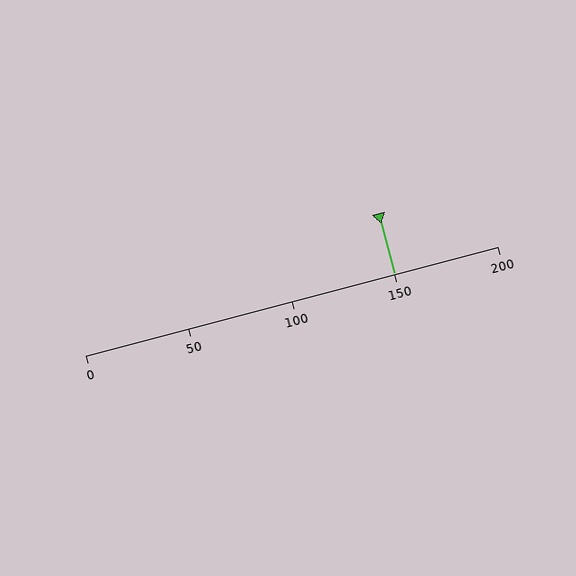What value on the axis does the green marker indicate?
The marker indicates approximately 150.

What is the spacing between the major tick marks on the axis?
The major ticks are spaced 50 apart.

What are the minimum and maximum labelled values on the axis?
The axis runs from 0 to 200.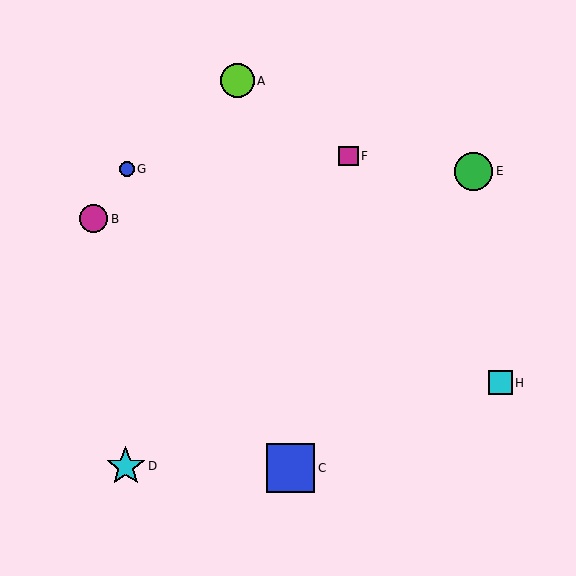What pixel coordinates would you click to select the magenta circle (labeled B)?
Click at (94, 219) to select the magenta circle B.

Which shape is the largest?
The blue square (labeled C) is the largest.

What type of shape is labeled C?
Shape C is a blue square.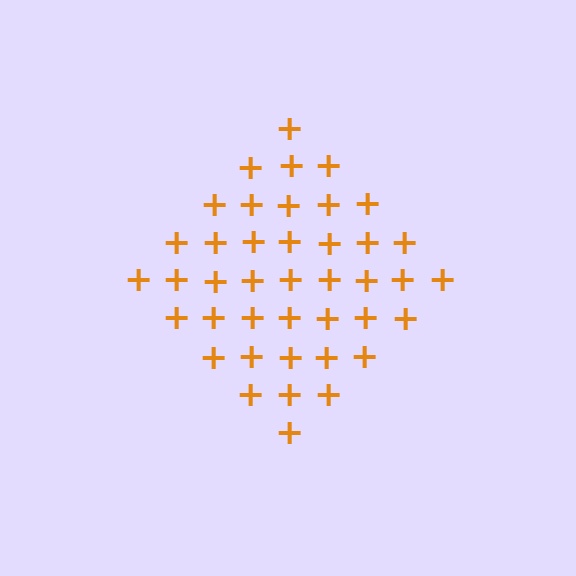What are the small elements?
The small elements are plus signs.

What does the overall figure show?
The overall figure shows a diamond.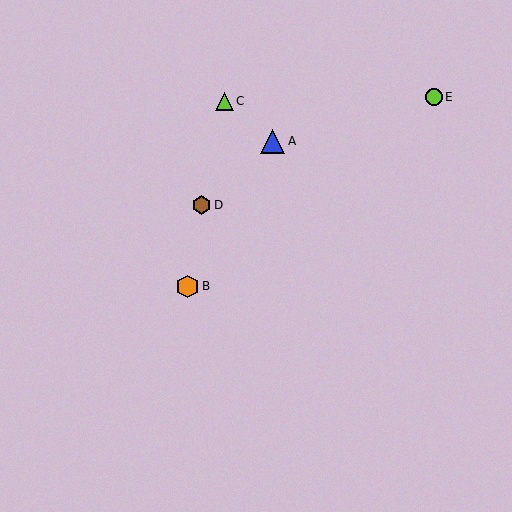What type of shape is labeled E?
Shape E is a lime circle.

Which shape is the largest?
The blue triangle (labeled A) is the largest.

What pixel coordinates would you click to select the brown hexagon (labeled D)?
Click at (202, 205) to select the brown hexagon D.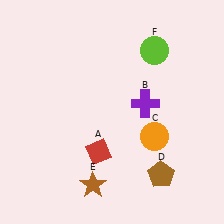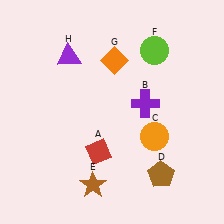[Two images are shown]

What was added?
An orange diamond (G), a purple triangle (H) were added in Image 2.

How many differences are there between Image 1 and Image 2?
There are 2 differences between the two images.